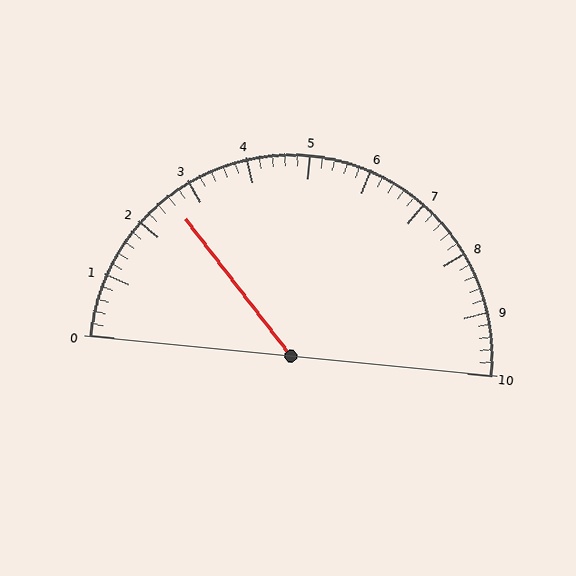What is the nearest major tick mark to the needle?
The nearest major tick mark is 3.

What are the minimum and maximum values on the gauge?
The gauge ranges from 0 to 10.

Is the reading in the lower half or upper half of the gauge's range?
The reading is in the lower half of the range (0 to 10).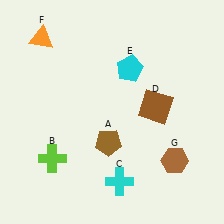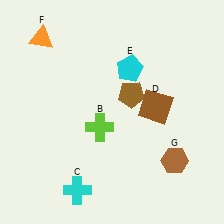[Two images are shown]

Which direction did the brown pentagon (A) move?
The brown pentagon (A) moved up.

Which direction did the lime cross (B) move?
The lime cross (B) moved right.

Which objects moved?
The objects that moved are: the brown pentagon (A), the lime cross (B), the cyan cross (C).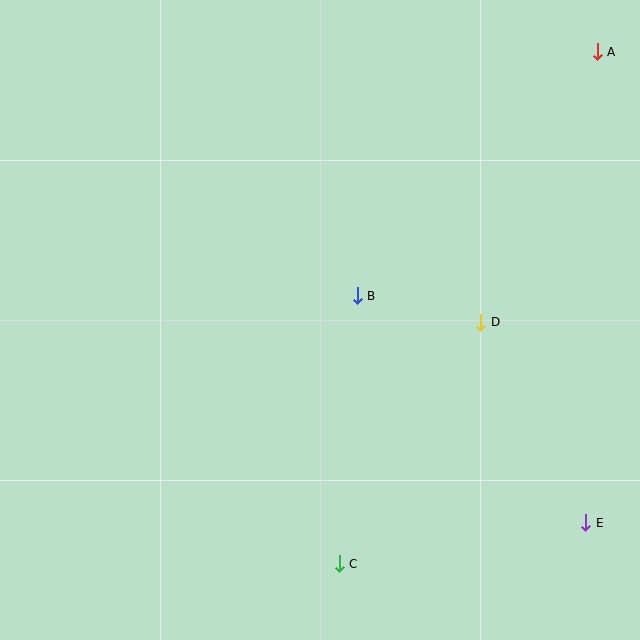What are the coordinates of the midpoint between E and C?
The midpoint between E and C is at (462, 543).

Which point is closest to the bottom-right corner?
Point E is closest to the bottom-right corner.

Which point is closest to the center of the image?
Point B at (357, 296) is closest to the center.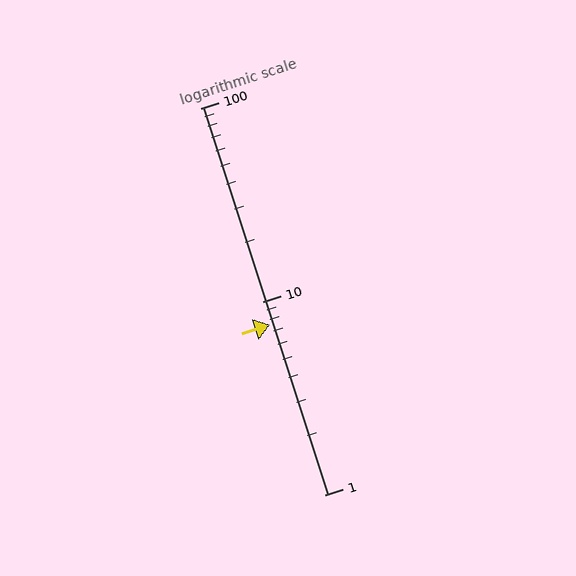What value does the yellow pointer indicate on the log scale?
The pointer indicates approximately 7.6.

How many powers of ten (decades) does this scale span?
The scale spans 2 decades, from 1 to 100.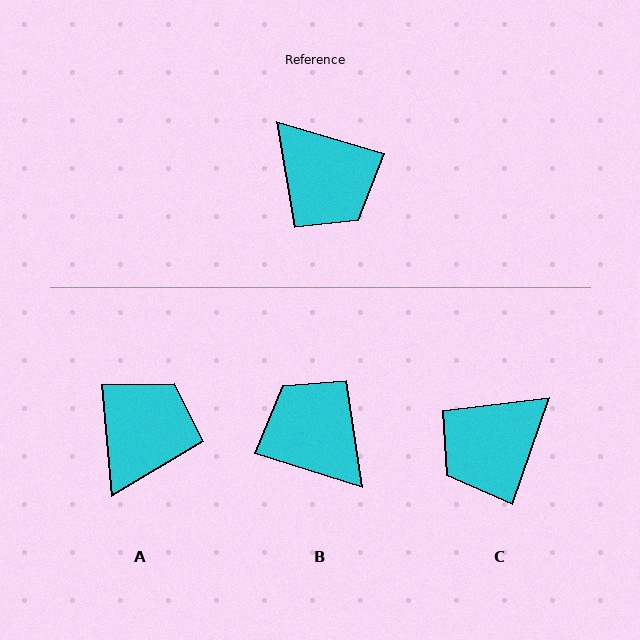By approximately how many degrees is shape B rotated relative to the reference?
Approximately 179 degrees counter-clockwise.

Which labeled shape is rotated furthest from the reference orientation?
B, about 179 degrees away.